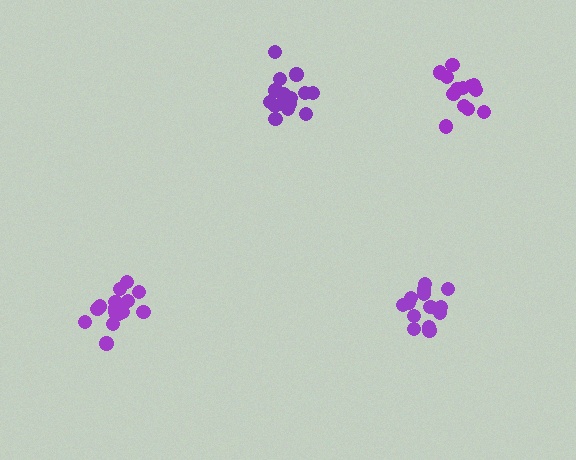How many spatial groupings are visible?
There are 4 spatial groupings.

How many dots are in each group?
Group 1: 14 dots, Group 2: 17 dots, Group 3: 17 dots, Group 4: 13 dots (61 total).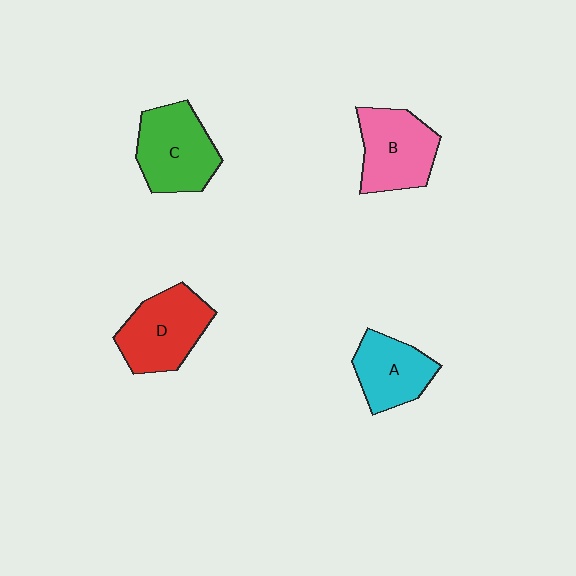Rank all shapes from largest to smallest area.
From largest to smallest: C (green), D (red), B (pink), A (cyan).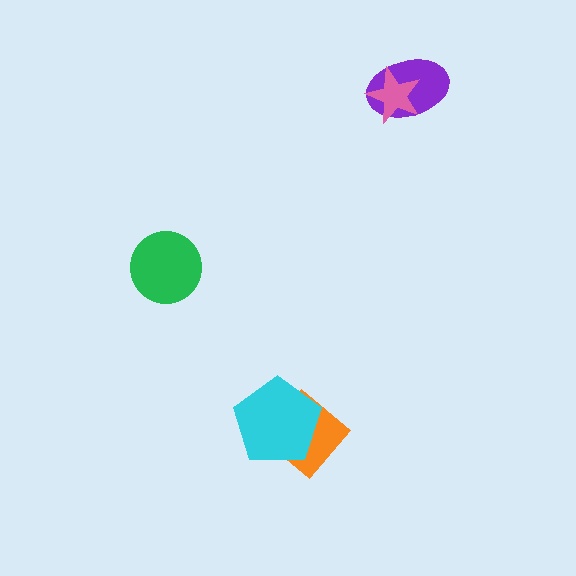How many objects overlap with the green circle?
0 objects overlap with the green circle.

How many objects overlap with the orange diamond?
1 object overlaps with the orange diamond.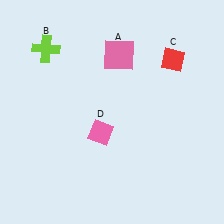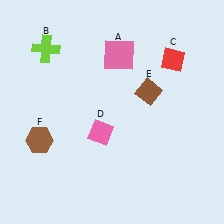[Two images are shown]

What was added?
A brown diamond (E), a brown hexagon (F) were added in Image 2.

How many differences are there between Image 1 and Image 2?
There are 2 differences between the two images.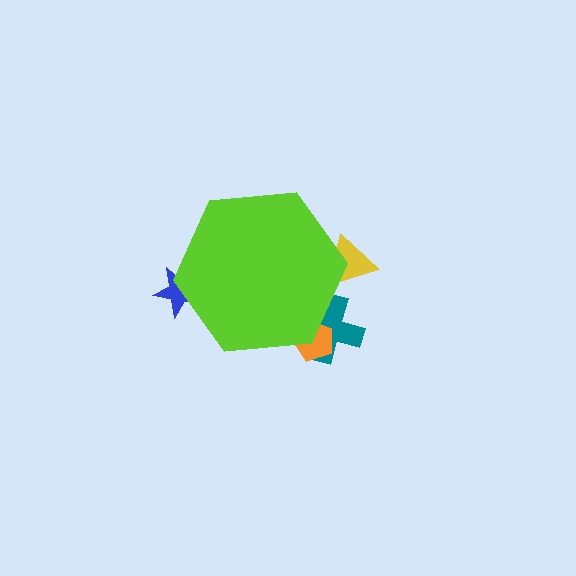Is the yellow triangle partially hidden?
Yes, the yellow triangle is partially hidden behind the lime hexagon.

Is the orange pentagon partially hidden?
Yes, the orange pentagon is partially hidden behind the lime hexagon.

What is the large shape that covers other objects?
A lime hexagon.